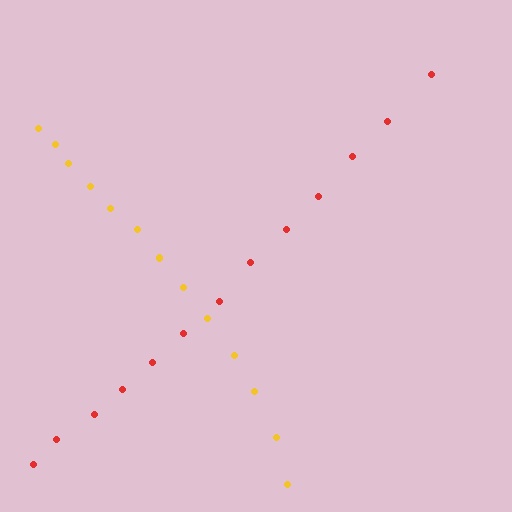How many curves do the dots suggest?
There are 2 distinct paths.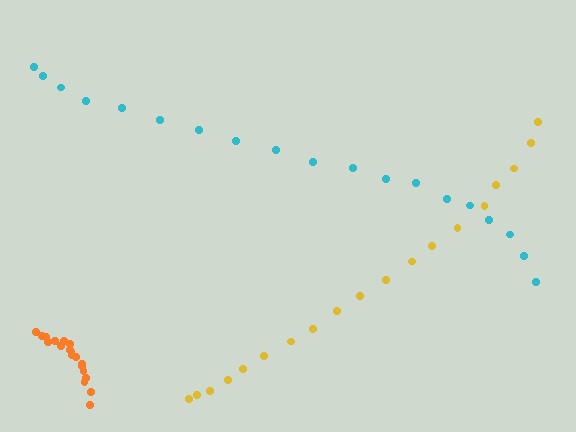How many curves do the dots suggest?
There are 3 distinct paths.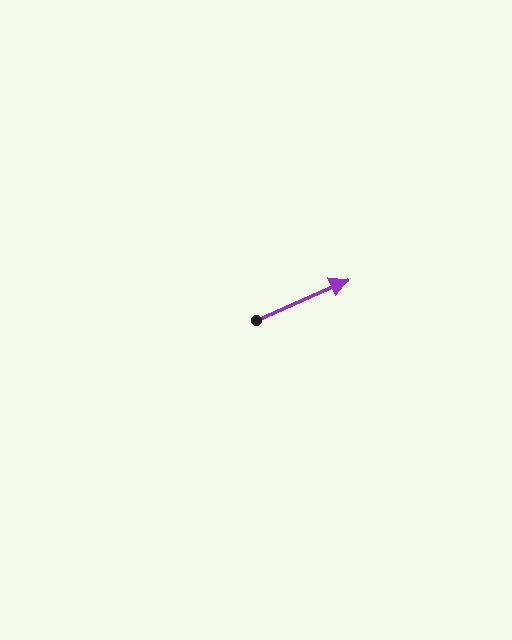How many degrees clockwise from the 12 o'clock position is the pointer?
Approximately 66 degrees.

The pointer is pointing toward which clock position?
Roughly 2 o'clock.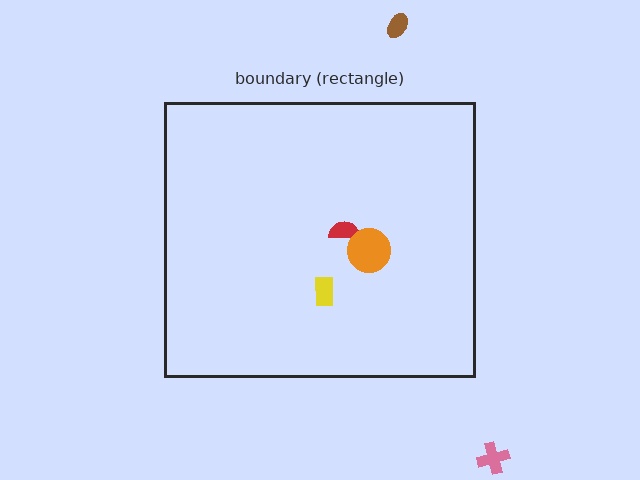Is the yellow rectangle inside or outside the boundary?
Inside.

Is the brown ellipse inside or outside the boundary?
Outside.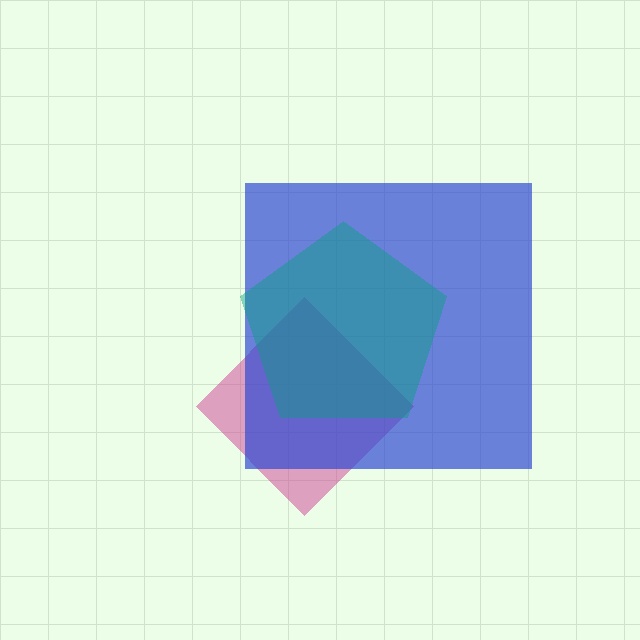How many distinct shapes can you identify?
There are 3 distinct shapes: a magenta diamond, a blue square, a teal pentagon.